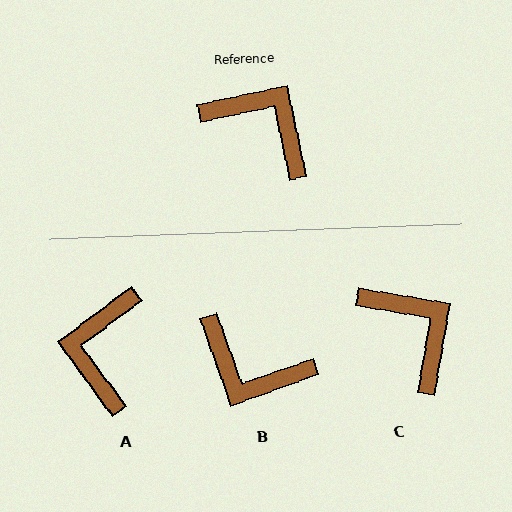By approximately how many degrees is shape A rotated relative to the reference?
Approximately 115 degrees counter-clockwise.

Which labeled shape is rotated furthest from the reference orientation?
B, about 172 degrees away.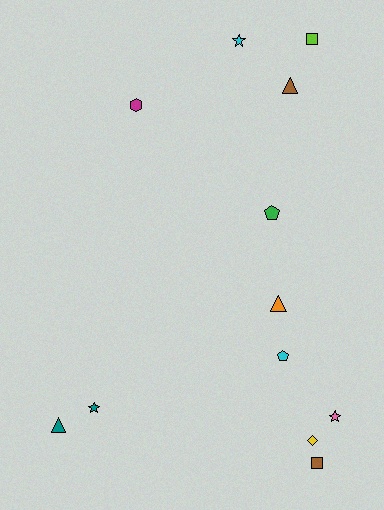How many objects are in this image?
There are 12 objects.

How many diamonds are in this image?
There is 1 diamond.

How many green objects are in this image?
There is 1 green object.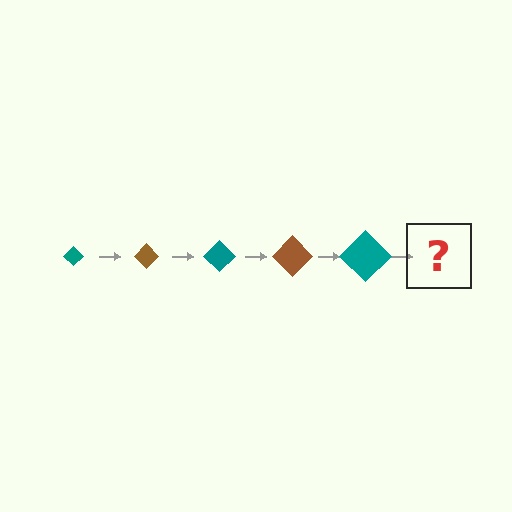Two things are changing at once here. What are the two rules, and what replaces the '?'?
The two rules are that the diamond grows larger each step and the color cycles through teal and brown. The '?' should be a brown diamond, larger than the previous one.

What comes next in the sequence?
The next element should be a brown diamond, larger than the previous one.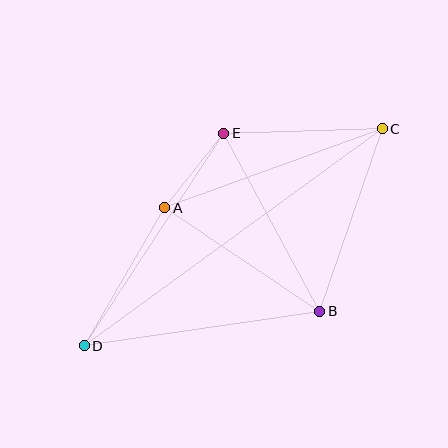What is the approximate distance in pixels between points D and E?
The distance between D and E is approximately 254 pixels.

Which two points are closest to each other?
Points A and E are closest to each other.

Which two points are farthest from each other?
Points C and D are farthest from each other.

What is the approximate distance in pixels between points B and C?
The distance between B and C is approximately 193 pixels.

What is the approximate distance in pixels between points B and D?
The distance between B and D is approximately 238 pixels.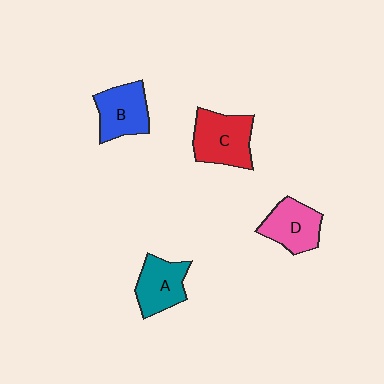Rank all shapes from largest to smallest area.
From largest to smallest: C (red), B (blue), D (pink), A (teal).